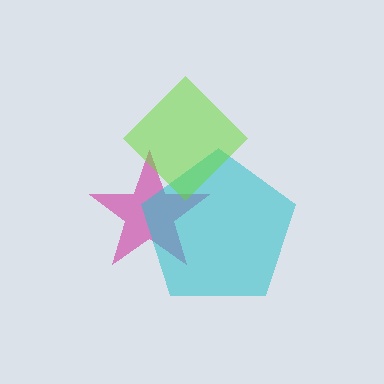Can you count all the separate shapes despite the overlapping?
Yes, there are 3 separate shapes.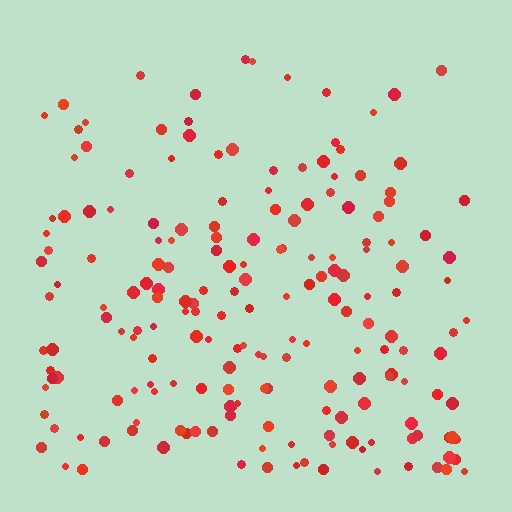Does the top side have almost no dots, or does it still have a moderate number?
Still a moderate number, just noticeably fewer than the bottom.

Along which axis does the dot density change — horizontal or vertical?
Vertical.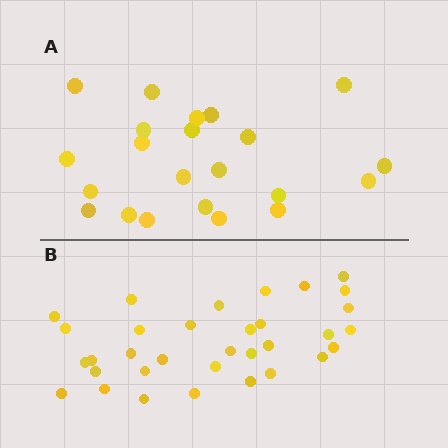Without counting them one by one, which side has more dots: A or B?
Region B (the bottom region) has more dots.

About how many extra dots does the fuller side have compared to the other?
Region B has roughly 12 or so more dots than region A.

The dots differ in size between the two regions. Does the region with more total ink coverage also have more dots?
No. Region A has more total ink coverage because its dots are larger, but region B actually contains more individual dots. Total area can be misleading — the number of items is what matters here.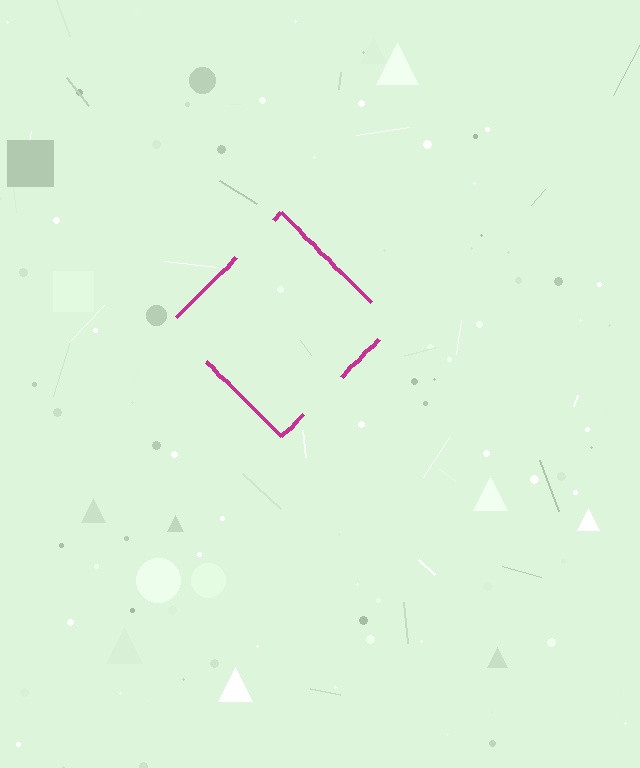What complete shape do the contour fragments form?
The contour fragments form a diamond.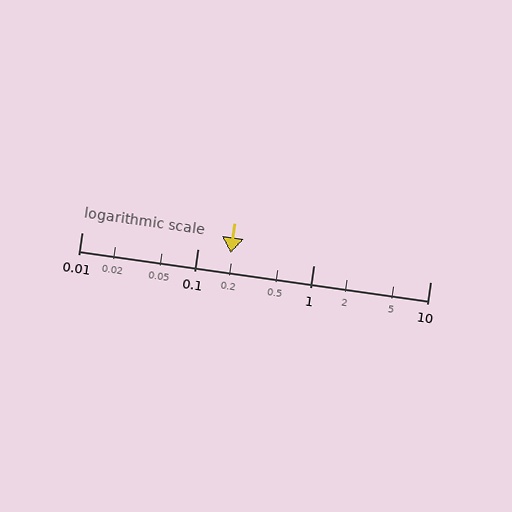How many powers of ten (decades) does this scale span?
The scale spans 3 decades, from 0.01 to 10.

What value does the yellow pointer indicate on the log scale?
The pointer indicates approximately 0.19.